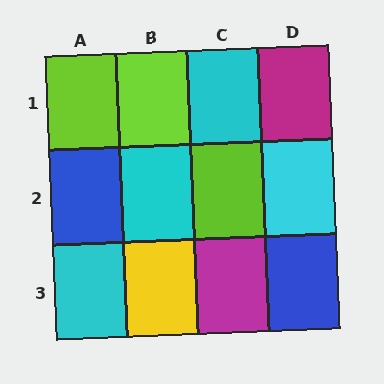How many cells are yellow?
1 cell is yellow.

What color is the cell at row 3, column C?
Magenta.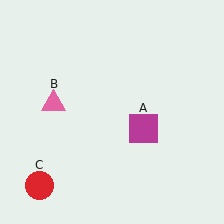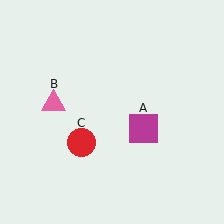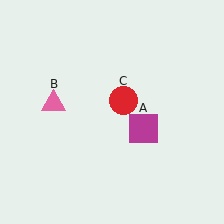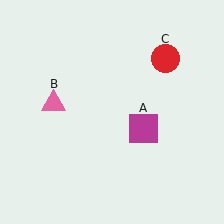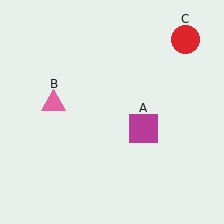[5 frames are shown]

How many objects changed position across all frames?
1 object changed position: red circle (object C).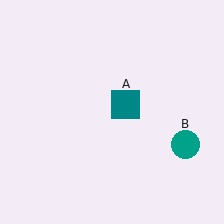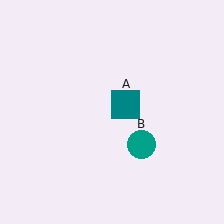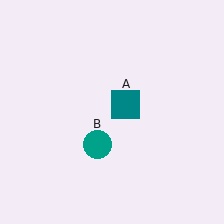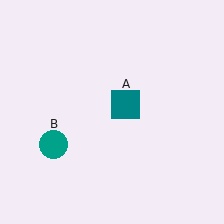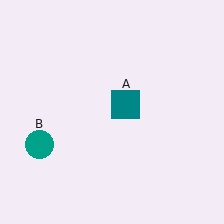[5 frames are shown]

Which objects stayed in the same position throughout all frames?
Teal square (object A) remained stationary.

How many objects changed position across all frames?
1 object changed position: teal circle (object B).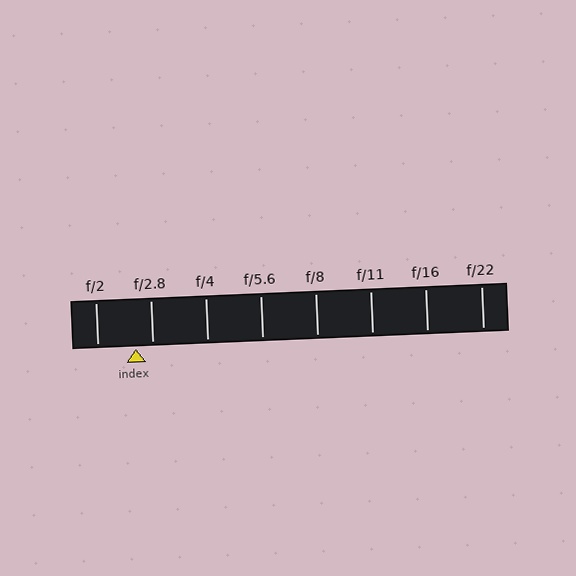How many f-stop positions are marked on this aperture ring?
There are 8 f-stop positions marked.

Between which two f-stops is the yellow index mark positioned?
The index mark is between f/2 and f/2.8.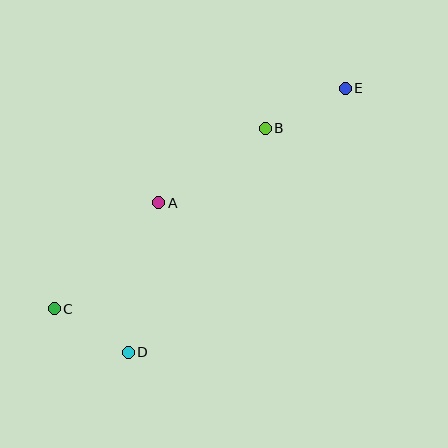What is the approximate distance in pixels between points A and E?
The distance between A and E is approximately 219 pixels.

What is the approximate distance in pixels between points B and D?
The distance between B and D is approximately 262 pixels.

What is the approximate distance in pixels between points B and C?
The distance between B and C is approximately 277 pixels.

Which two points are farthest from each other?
Points C and E are farthest from each other.